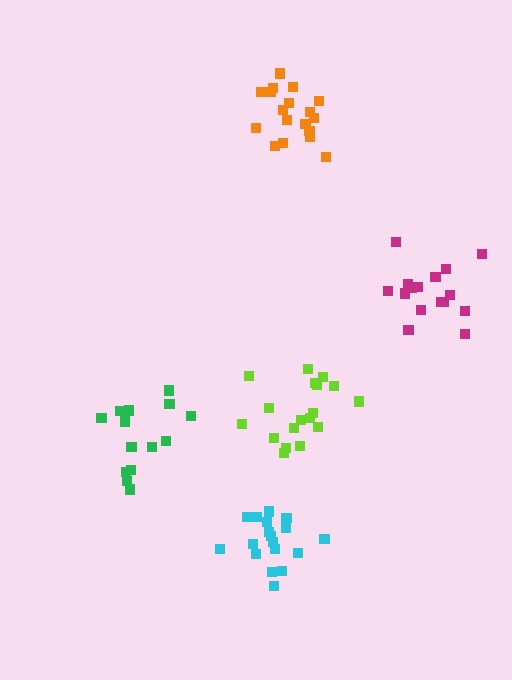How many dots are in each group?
Group 1: 18 dots, Group 2: 16 dots, Group 3: 18 dots, Group 4: 18 dots, Group 5: 14 dots (84 total).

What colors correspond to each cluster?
The clusters are colored: orange, magenta, cyan, lime, green.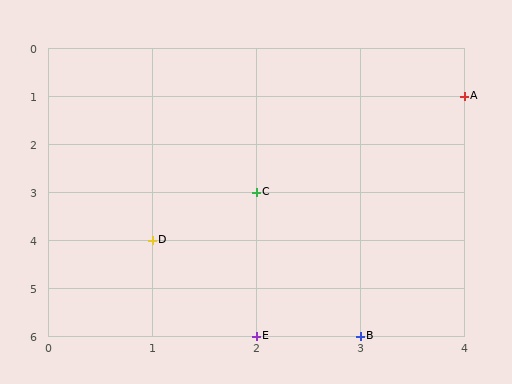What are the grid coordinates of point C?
Point C is at grid coordinates (2, 3).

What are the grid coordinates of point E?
Point E is at grid coordinates (2, 6).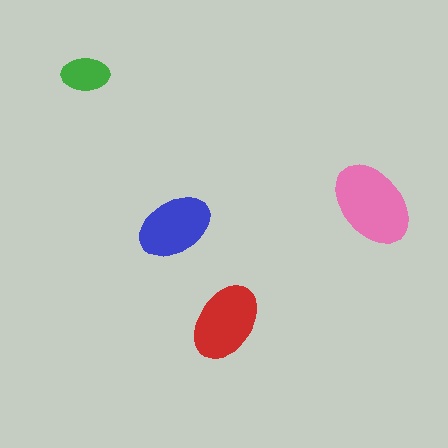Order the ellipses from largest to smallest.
the pink one, the red one, the blue one, the green one.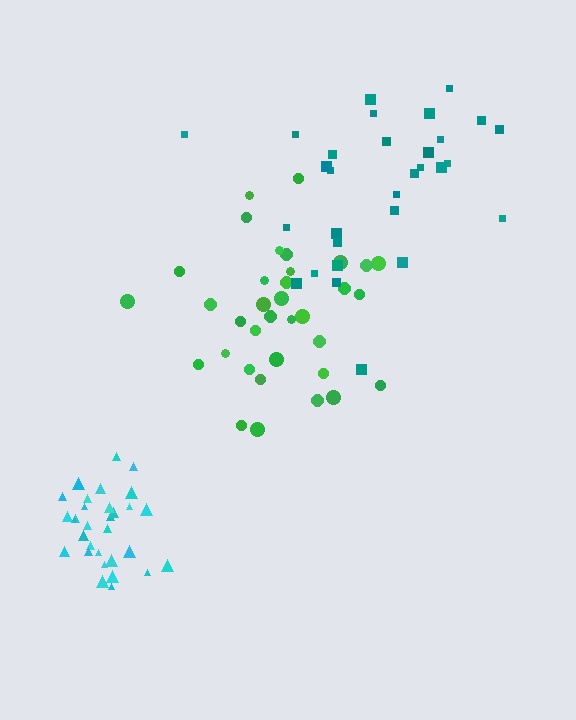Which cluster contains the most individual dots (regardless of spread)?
Green (35).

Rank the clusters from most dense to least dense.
cyan, green, teal.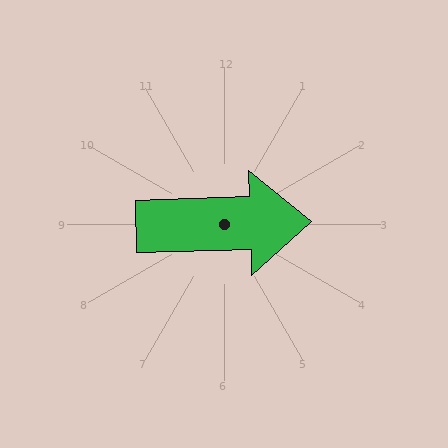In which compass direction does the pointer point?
East.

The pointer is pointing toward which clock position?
Roughly 3 o'clock.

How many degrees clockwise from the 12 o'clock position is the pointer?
Approximately 88 degrees.